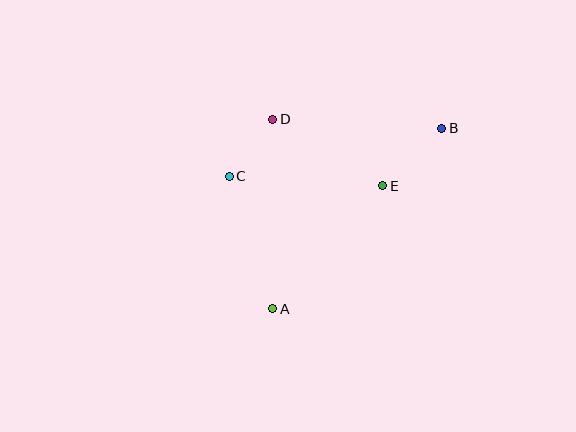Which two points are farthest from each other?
Points A and B are farthest from each other.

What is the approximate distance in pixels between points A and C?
The distance between A and C is approximately 139 pixels.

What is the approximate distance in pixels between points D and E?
The distance between D and E is approximately 129 pixels.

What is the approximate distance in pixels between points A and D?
The distance between A and D is approximately 190 pixels.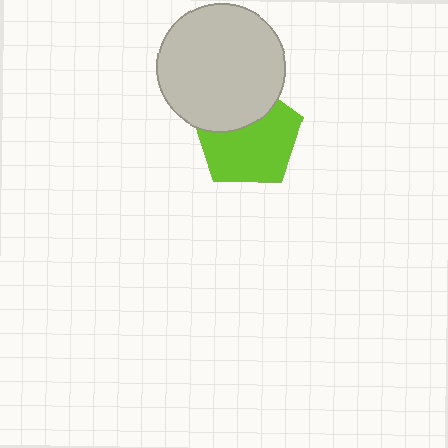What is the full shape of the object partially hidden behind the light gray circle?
The partially hidden object is a lime pentagon.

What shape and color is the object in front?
The object in front is a light gray circle.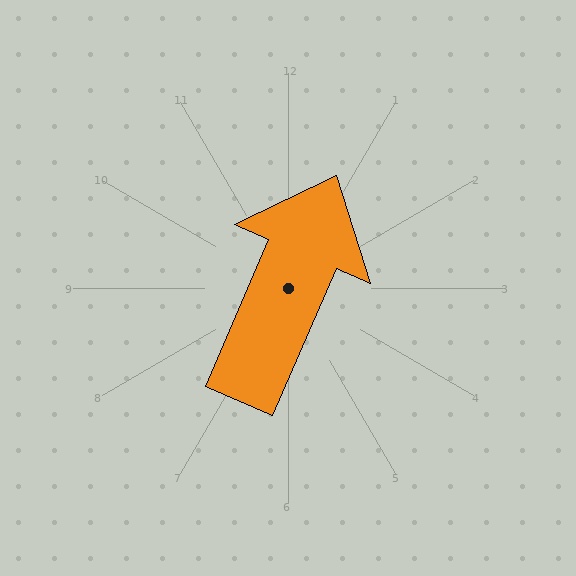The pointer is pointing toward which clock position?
Roughly 1 o'clock.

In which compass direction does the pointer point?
Northeast.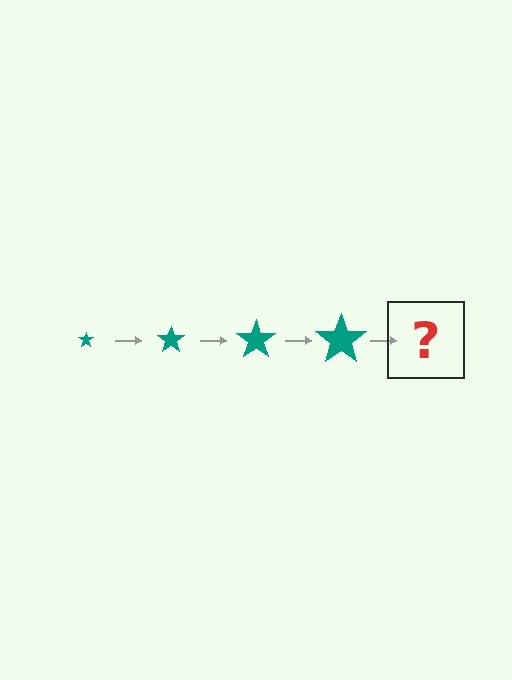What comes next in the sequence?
The next element should be a teal star, larger than the previous one.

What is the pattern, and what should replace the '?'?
The pattern is that the star gets progressively larger each step. The '?' should be a teal star, larger than the previous one.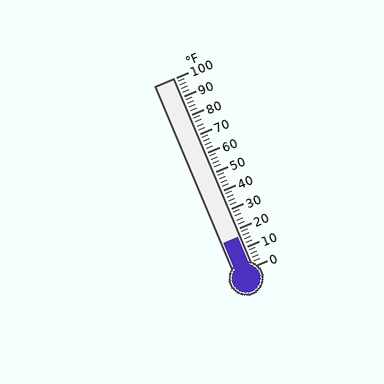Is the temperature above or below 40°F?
The temperature is below 40°F.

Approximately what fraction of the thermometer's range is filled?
The thermometer is filled to approximately 15% of its range.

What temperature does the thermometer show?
The thermometer shows approximately 16°F.